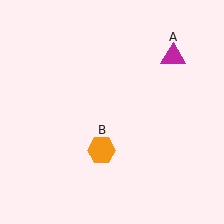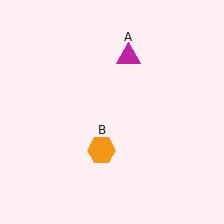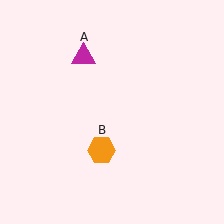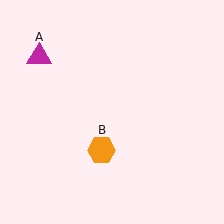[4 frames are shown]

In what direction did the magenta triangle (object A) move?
The magenta triangle (object A) moved left.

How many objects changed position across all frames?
1 object changed position: magenta triangle (object A).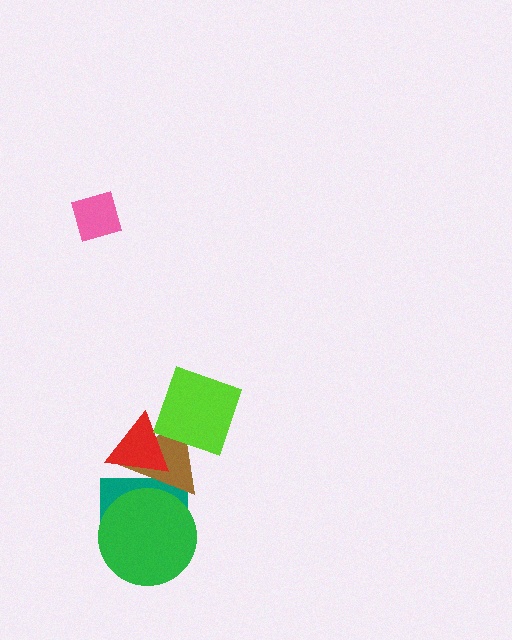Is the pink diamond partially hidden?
No, no other shape covers it.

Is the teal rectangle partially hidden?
Yes, it is partially covered by another shape.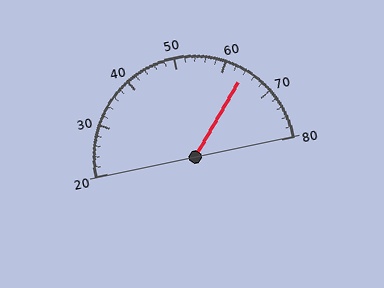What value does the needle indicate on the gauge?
The needle indicates approximately 64.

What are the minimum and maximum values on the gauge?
The gauge ranges from 20 to 80.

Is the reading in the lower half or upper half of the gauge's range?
The reading is in the upper half of the range (20 to 80).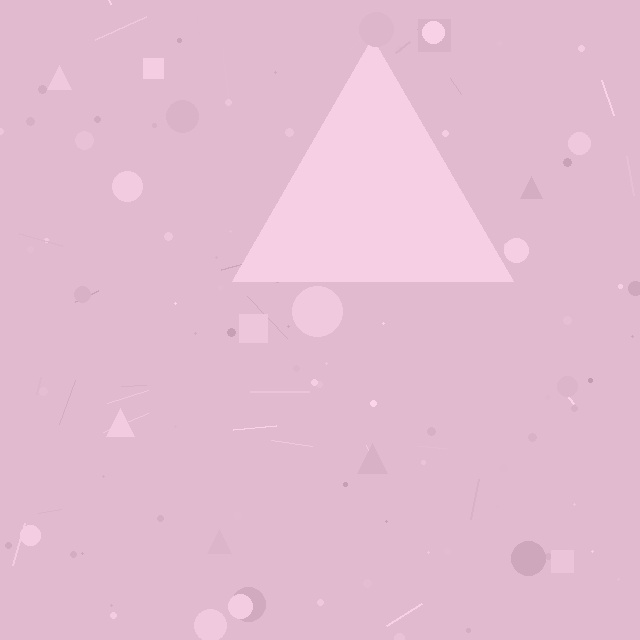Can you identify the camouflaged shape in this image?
The camouflaged shape is a triangle.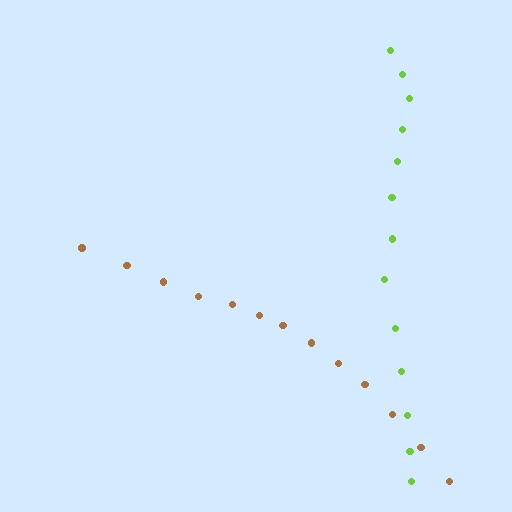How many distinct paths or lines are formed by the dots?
There are 2 distinct paths.